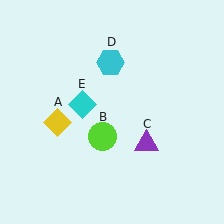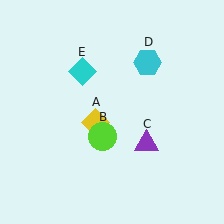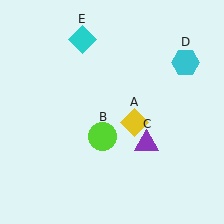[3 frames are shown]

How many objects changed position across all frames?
3 objects changed position: yellow diamond (object A), cyan hexagon (object D), cyan diamond (object E).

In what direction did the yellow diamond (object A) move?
The yellow diamond (object A) moved right.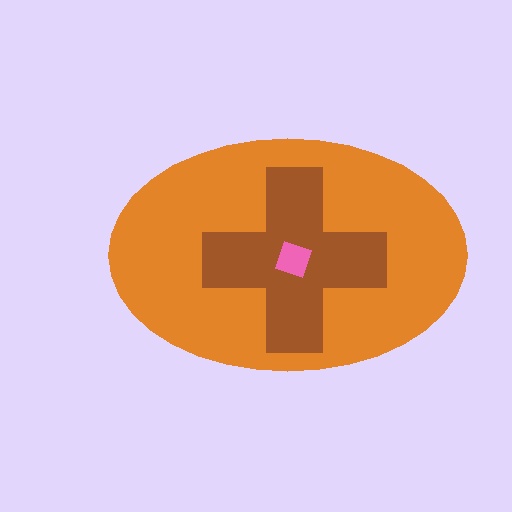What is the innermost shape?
The pink square.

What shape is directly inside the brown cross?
The pink square.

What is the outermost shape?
The orange ellipse.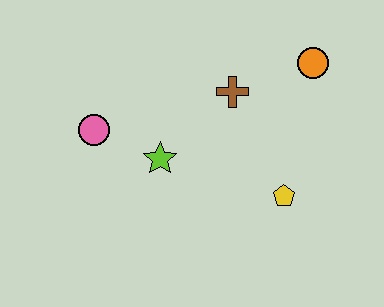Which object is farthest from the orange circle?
The pink circle is farthest from the orange circle.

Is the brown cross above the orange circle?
No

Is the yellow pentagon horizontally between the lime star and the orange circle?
Yes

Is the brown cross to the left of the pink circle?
No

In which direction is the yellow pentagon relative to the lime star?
The yellow pentagon is to the right of the lime star.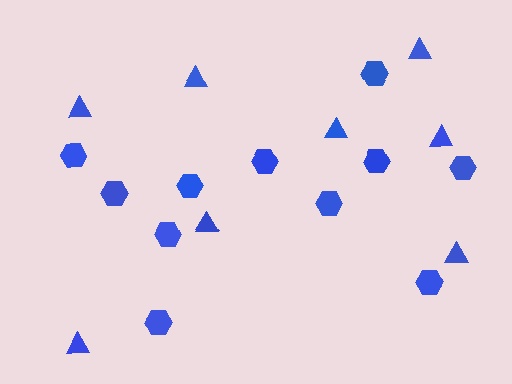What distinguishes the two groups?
There are 2 groups: one group of triangles (8) and one group of hexagons (11).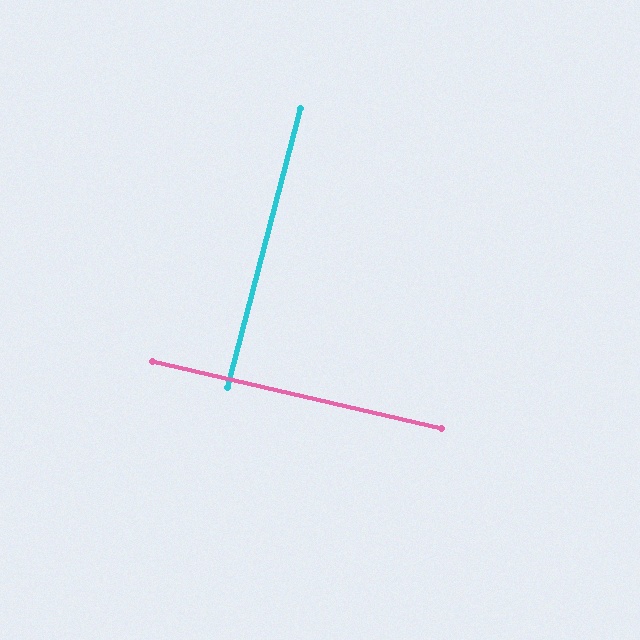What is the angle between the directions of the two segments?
Approximately 88 degrees.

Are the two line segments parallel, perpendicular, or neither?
Perpendicular — they meet at approximately 88°.